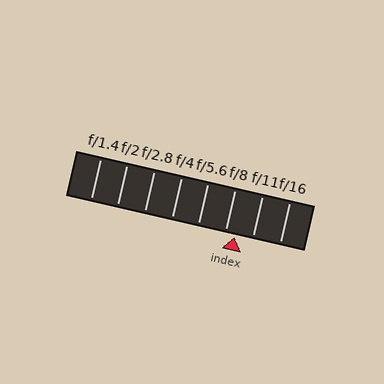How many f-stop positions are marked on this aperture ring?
There are 8 f-stop positions marked.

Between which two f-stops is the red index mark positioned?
The index mark is between f/8 and f/11.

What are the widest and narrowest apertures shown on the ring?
The widest aperture shown is f/1.4 and the narrowest is f/16.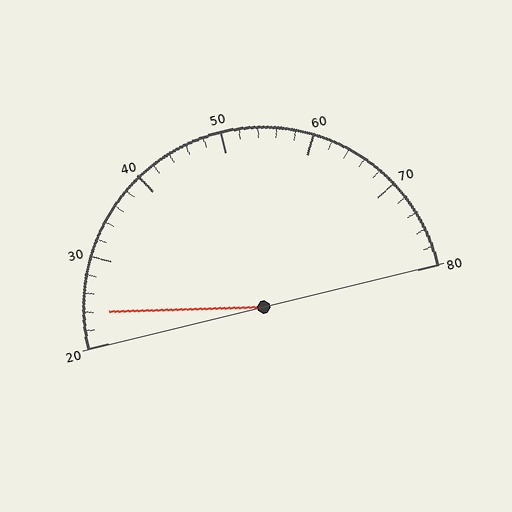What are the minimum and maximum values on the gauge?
The gauge ranges from 20 to 80.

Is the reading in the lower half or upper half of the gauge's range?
The reading is in the lower half of the range (20 to 80).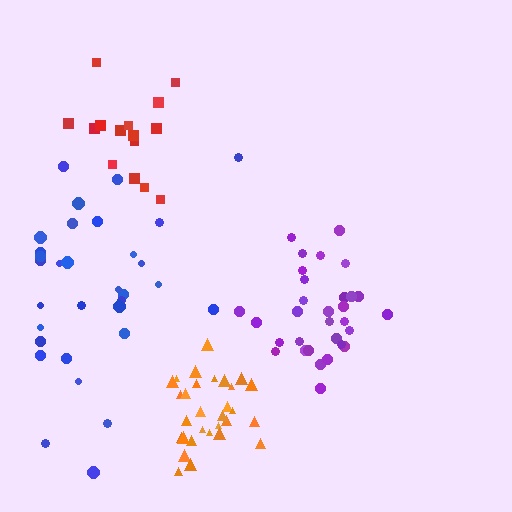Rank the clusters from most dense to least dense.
orange, purple, red, blue.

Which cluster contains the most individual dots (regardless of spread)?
Blue (32).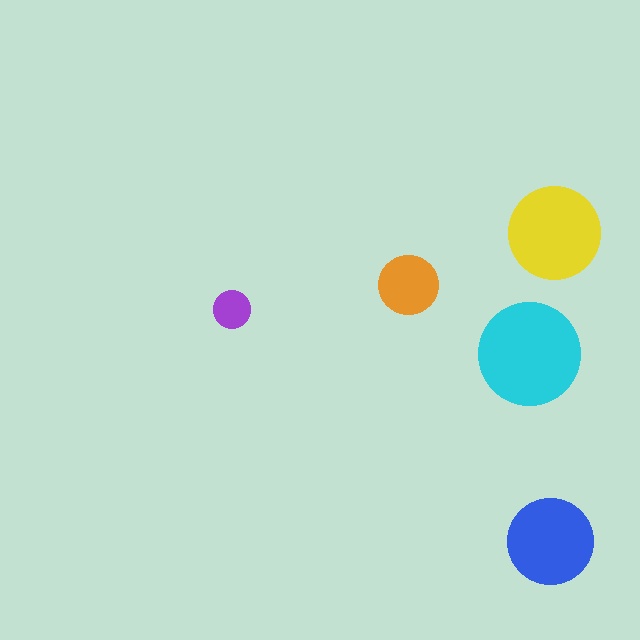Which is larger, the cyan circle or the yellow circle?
The cyan one.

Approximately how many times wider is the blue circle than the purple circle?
About 2.5 times wider.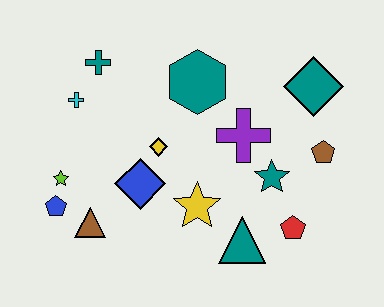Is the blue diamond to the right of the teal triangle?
No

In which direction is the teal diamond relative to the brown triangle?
The teal diamond is to the right of the brown triangle.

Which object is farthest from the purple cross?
The blue pentagon is farthest from the purple cross.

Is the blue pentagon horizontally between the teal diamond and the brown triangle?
No